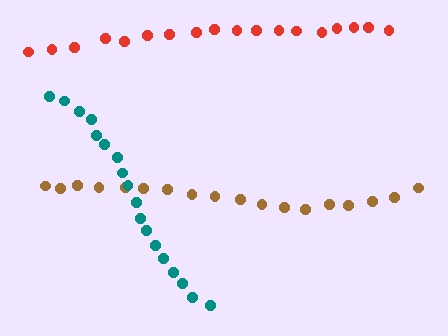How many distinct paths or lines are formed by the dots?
There are 3 distinct paths.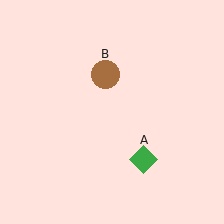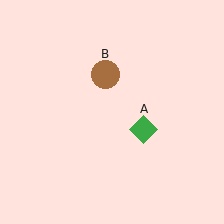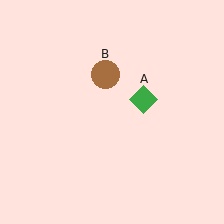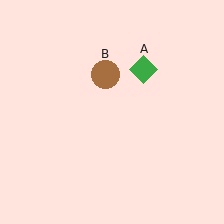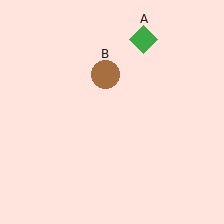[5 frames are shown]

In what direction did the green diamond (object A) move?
The green diamond (object A) moved up.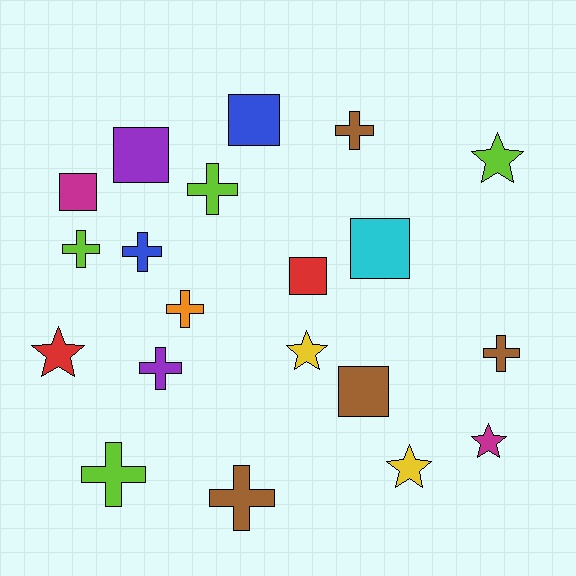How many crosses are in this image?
There are 9 crosses.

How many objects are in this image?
There are 20 objects.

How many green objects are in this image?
There are no green objects.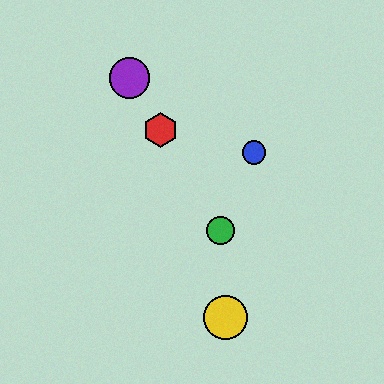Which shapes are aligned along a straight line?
The red hexagon, the green circle, the purple circle are aligned along a straight line.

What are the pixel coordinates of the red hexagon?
The red hexagon is at (160, 130).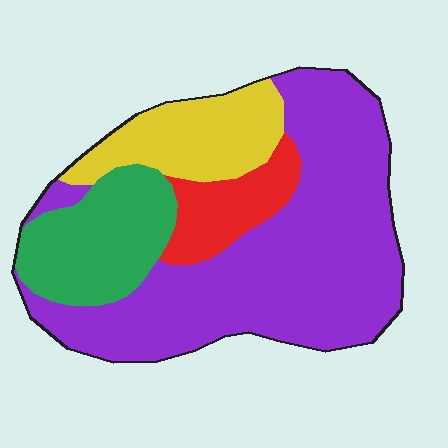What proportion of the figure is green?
Green covers about 20% of the figure.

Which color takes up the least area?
Red, at roughly 10%.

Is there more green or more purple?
Purple.